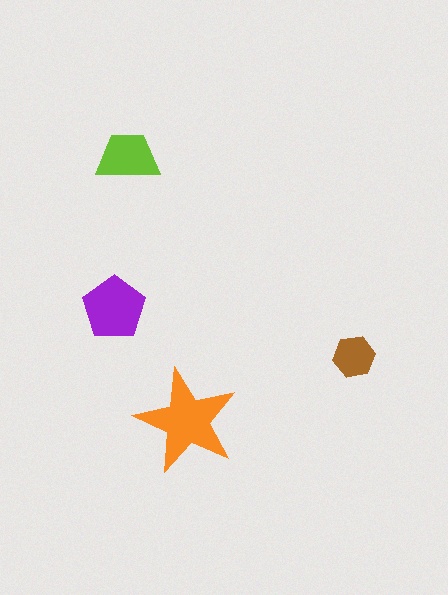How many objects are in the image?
There are 4 objects in the image.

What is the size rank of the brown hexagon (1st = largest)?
4th.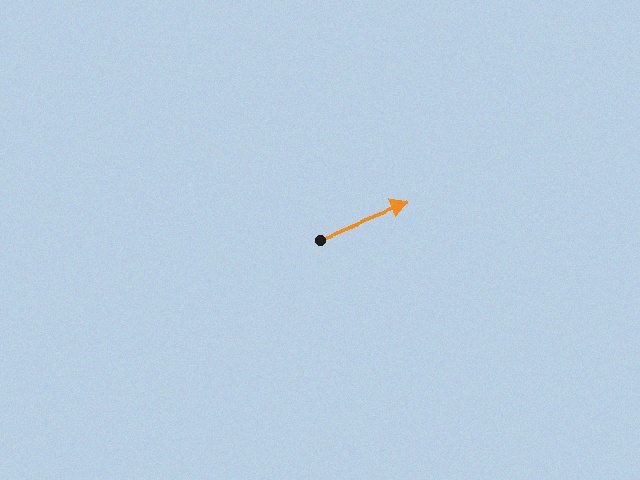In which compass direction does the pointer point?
East.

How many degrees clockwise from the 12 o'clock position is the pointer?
Approximately 68 degrees.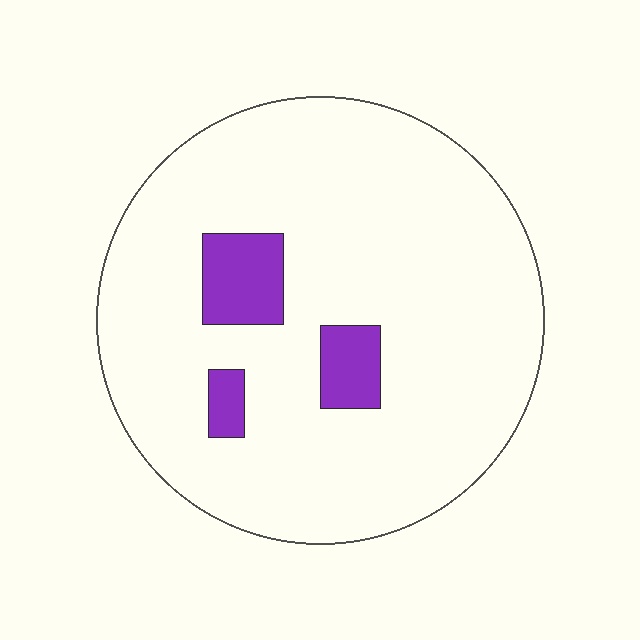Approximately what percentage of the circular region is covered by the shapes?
Approximately 10%.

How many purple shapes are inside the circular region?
3.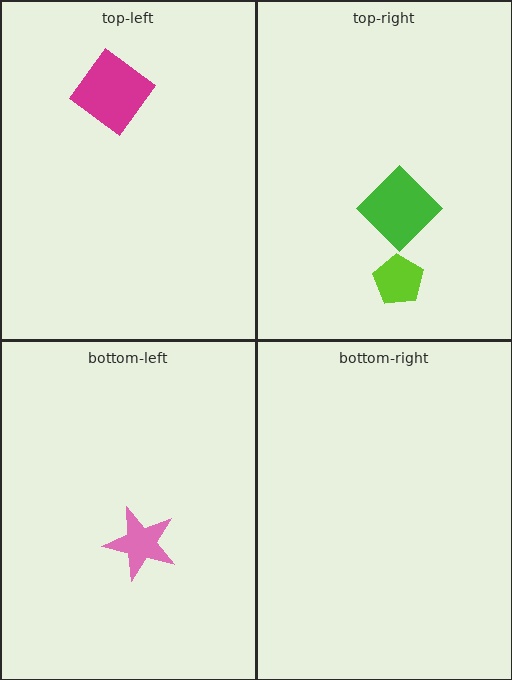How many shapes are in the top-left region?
1.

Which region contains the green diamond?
The top-right region.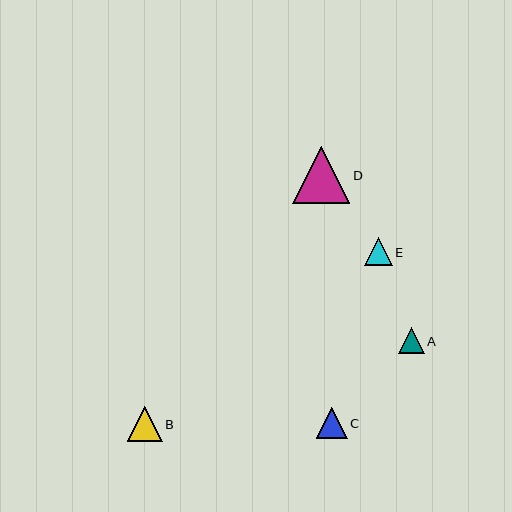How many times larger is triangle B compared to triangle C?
Triangle B is approximately 1.1 times the size of triangle C.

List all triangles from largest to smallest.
From largest to smallest: D, B, C, E, A.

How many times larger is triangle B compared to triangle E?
Triangle B is approximately 1.3 times the size of triangle E.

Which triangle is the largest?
Triangle D is the largest with a size of approximately 57 pixels.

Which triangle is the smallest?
Triangle A is the smallest with a size of approximately 26 pixels.